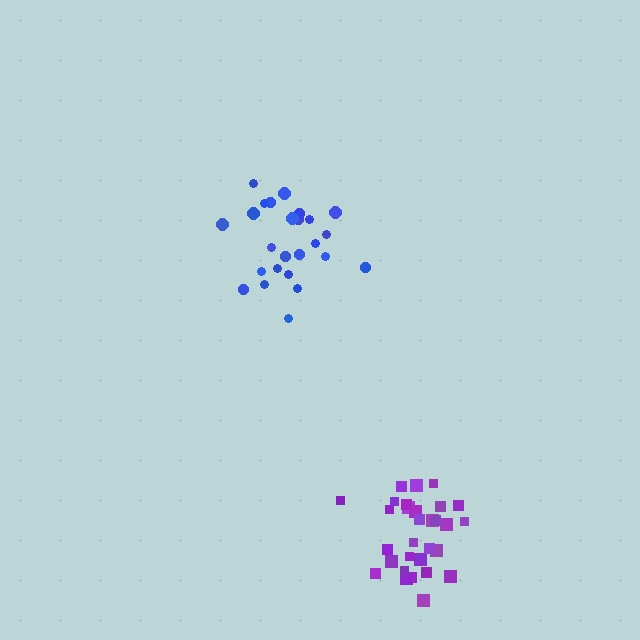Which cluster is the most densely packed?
Purple.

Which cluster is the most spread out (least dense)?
Blue.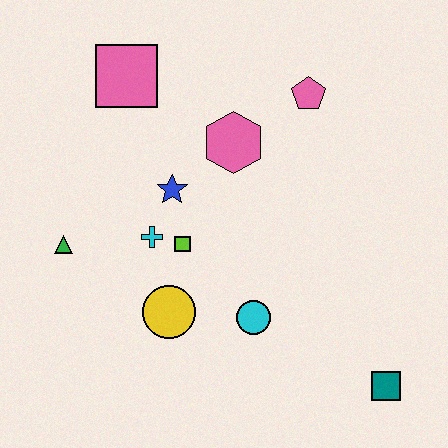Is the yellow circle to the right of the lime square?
No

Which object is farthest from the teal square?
The pink square is farthest from the teal square.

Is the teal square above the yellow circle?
No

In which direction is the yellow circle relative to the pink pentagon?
The yellow circle is below the pink pentagon.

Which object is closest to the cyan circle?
The yellow circle is closest to the cyan circle.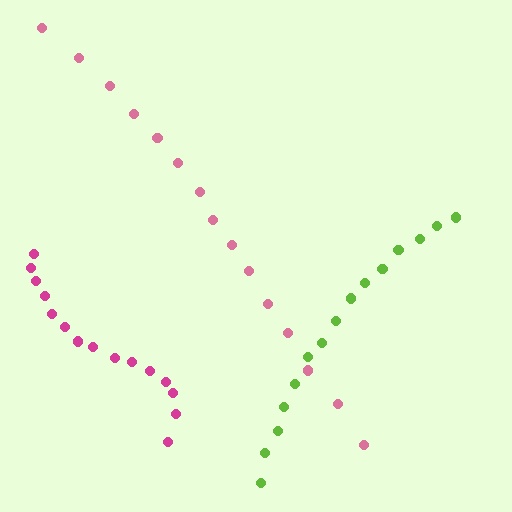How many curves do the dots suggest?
There are 3 distinct paths.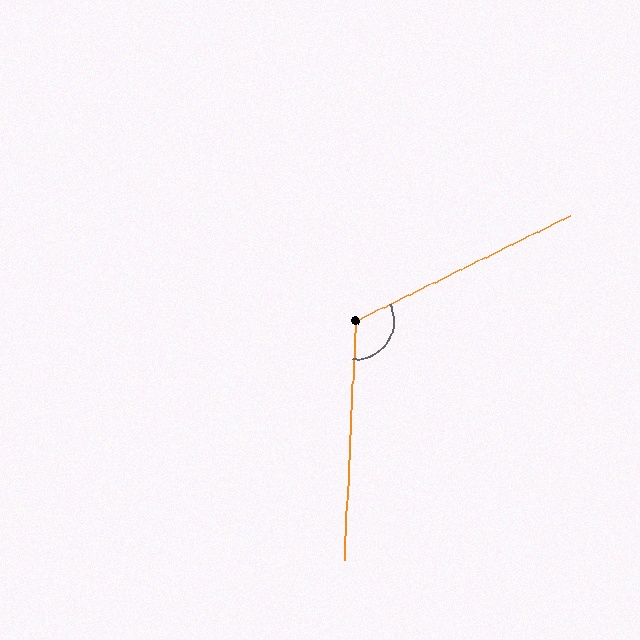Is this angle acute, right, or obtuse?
It is obtuse.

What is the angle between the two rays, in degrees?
Approximately 119 degrees.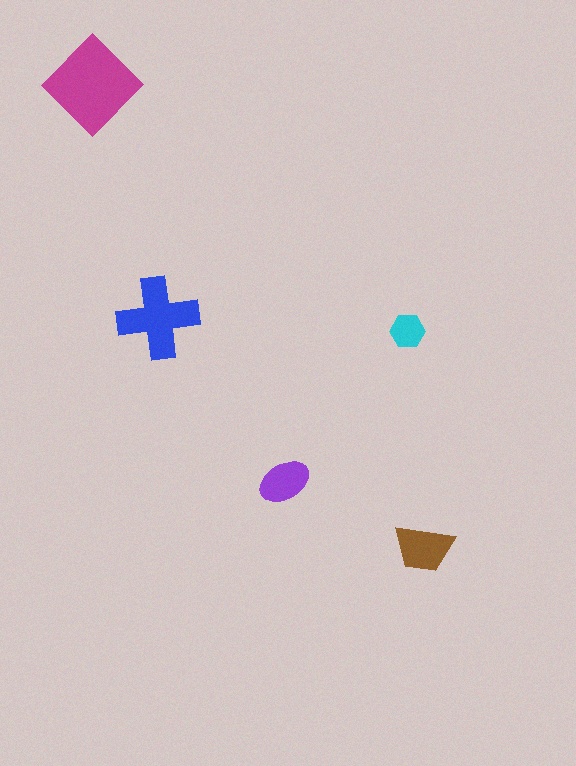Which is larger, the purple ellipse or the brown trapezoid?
The brown trapezoid.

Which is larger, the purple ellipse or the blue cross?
The blue cross.